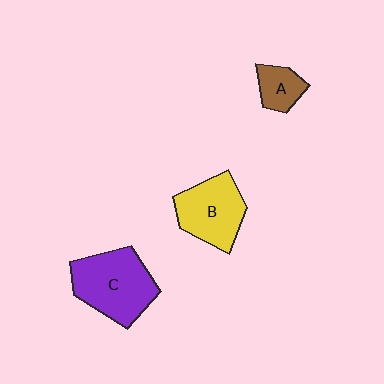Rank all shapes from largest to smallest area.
From largest to smallest: C (purple), B (yellow), A (brown).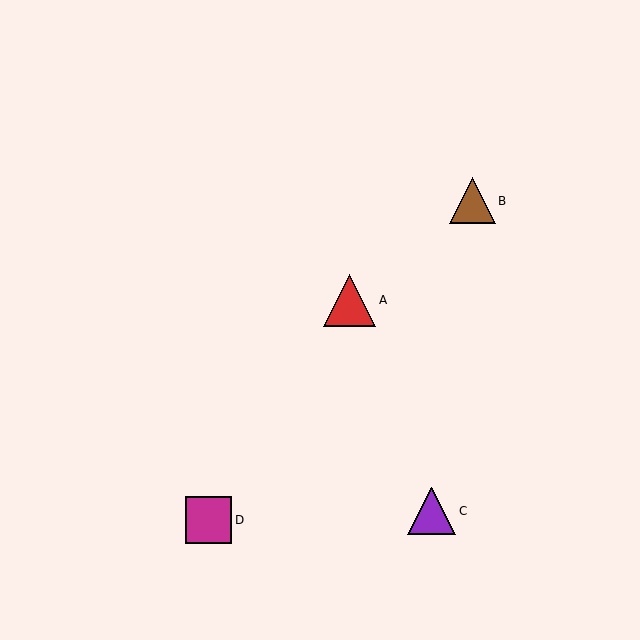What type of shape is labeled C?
Shape C is a purple triangle.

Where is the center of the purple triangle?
The center of the purple triangle is at (432, 511).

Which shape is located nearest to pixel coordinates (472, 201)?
The brown triangle (labeled B) at (472, 201) is nearest to that location.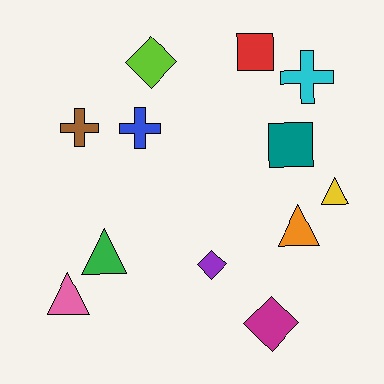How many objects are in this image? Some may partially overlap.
There are 12 objects.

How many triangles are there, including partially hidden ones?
There are 4 triangles.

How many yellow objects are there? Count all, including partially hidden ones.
There is 1 yellow object.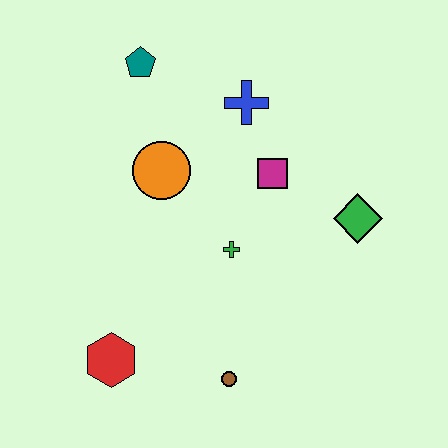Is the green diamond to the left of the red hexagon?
No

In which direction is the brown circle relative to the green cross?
The brown circle is below the green cross.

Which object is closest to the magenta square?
The blue cross is closest to the magenta square.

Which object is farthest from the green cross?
The teal pentagon is farthest from the green cross.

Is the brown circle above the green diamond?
No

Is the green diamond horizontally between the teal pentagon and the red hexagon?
No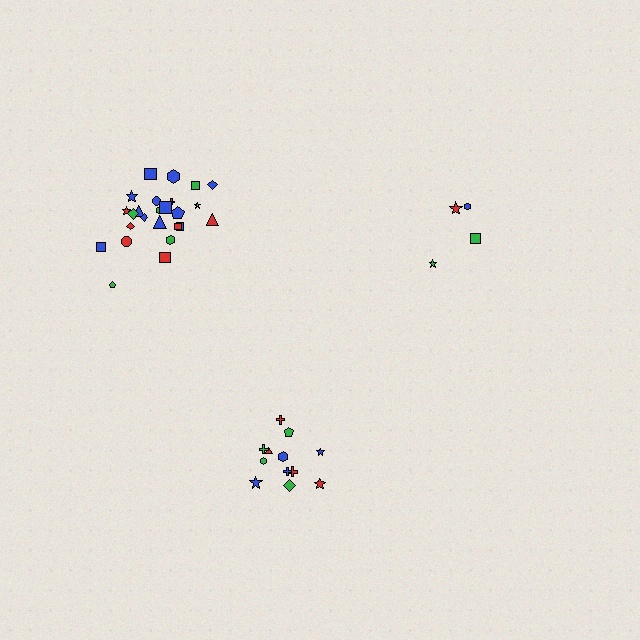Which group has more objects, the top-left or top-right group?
The top-left group.